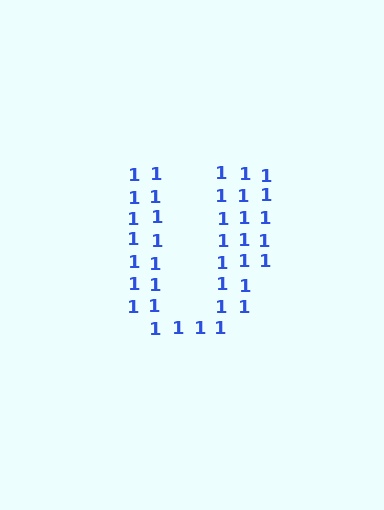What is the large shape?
The large shape is the letter U.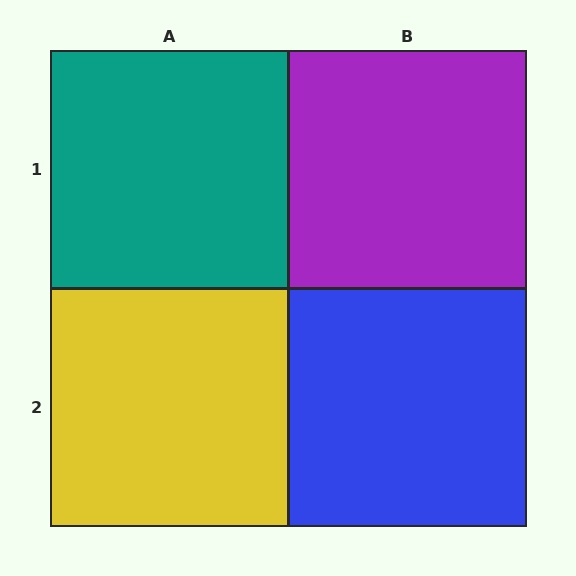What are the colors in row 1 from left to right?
Teal, purple.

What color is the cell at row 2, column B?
Blue.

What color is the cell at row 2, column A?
Yellow.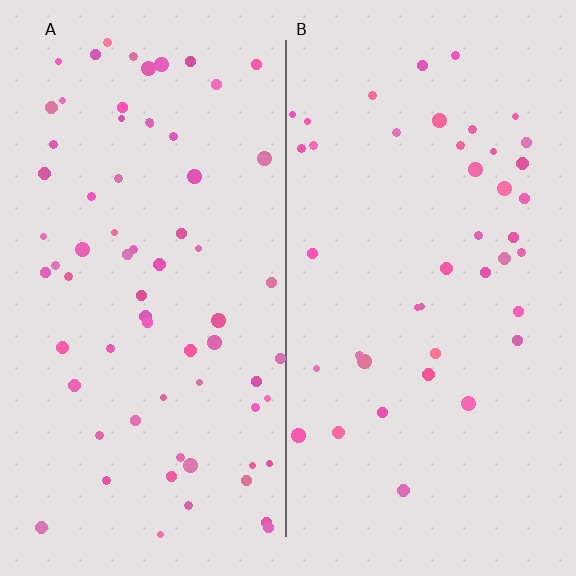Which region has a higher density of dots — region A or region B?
A (the left).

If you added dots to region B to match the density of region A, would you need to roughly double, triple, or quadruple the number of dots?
Approximately double.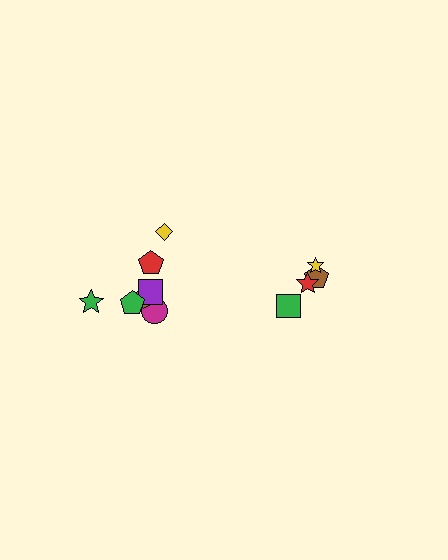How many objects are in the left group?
There are 7 objects.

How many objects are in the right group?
There are 4 objects.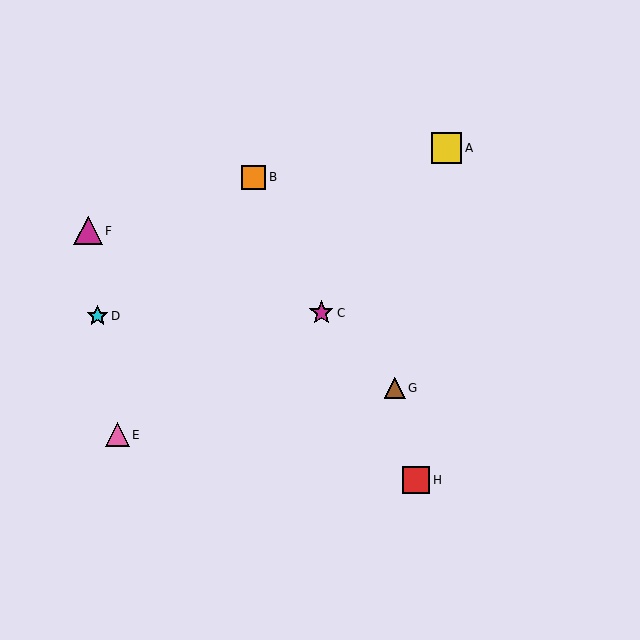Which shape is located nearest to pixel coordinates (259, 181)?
The orange square (labeled B) at (254, 177) is nearest to that location.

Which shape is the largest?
The yellow square (labeled A) is the largest.